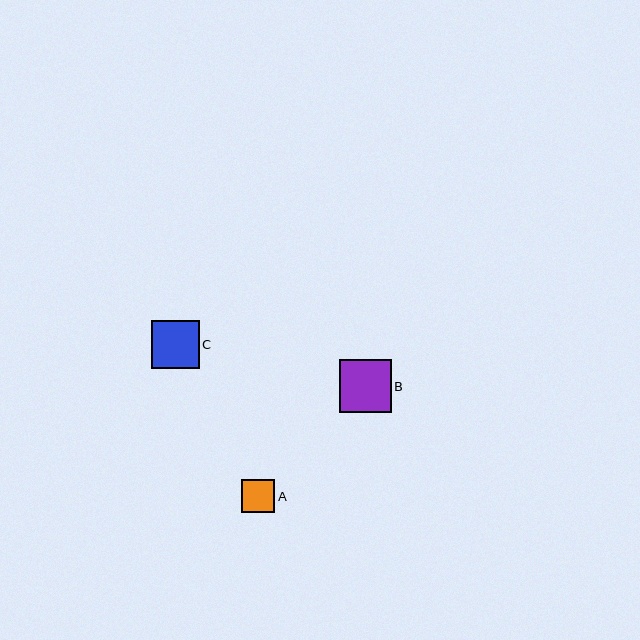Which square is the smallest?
Square A is the smallest with a size of approximately 33 pixels.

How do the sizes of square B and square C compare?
Square B and square C are approximately the same size.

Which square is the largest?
Square B is the largest with a size of approximately 52 pixels.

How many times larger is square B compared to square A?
Square B is approximately 1.6 times the size of square A.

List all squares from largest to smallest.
From largest to smallest: B, C, A.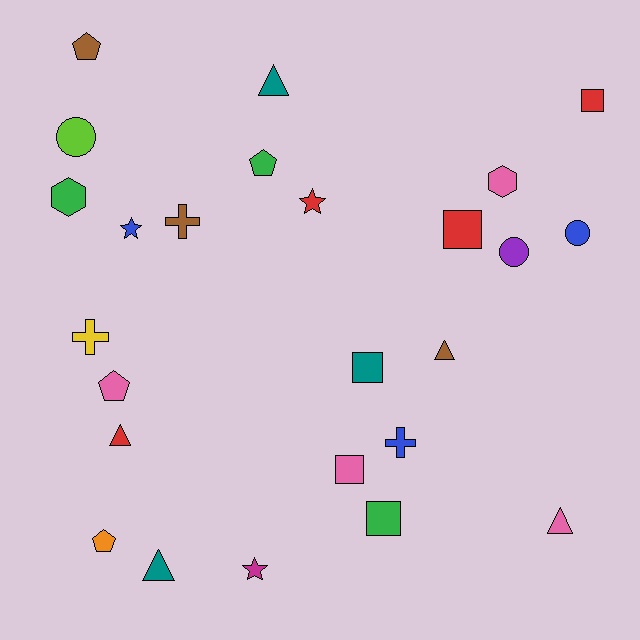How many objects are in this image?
There are 25 objects.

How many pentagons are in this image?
There are 4 pentagons.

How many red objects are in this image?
There are 4 red objects.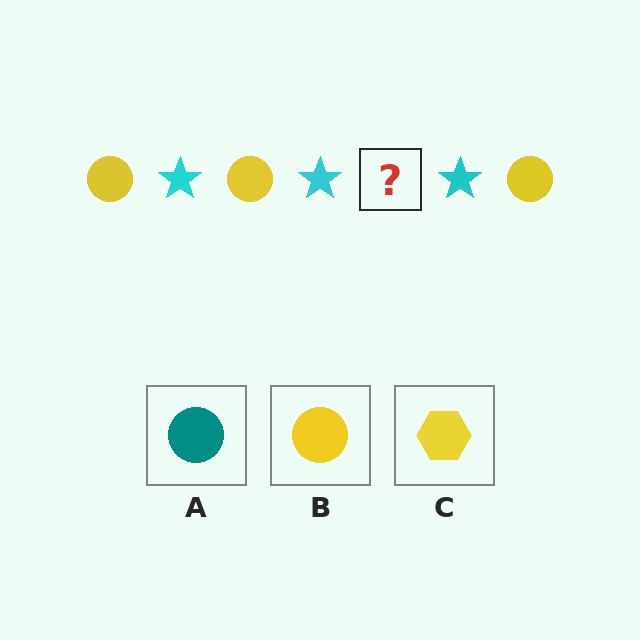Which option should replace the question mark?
Option B.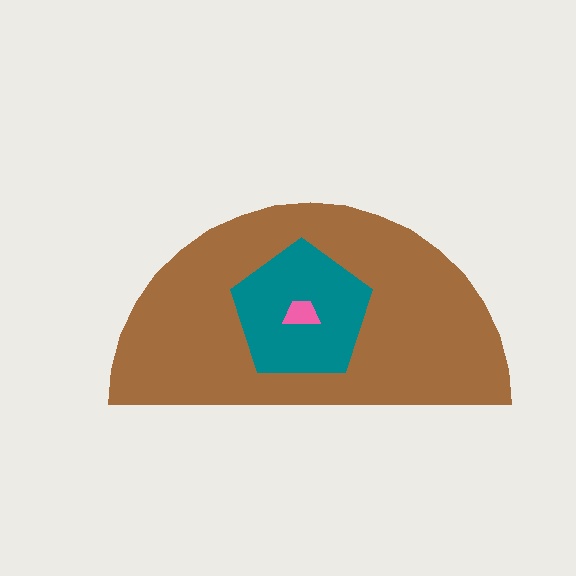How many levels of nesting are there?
3.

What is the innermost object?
The pink trapezoid.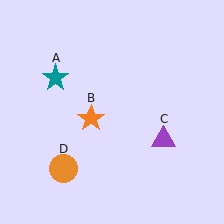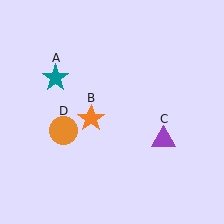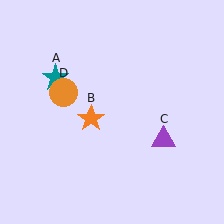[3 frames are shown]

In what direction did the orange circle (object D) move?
The orange circle (object D) moved up.